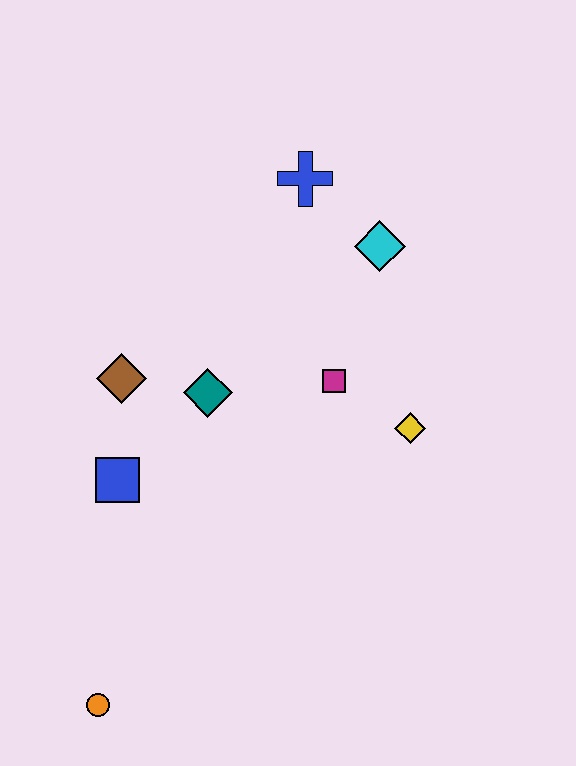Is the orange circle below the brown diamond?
Yes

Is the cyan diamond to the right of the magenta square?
Yes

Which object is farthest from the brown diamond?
The orange circle is farthest from the brown diamond.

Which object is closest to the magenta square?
The yellow diamond is closest to the magenta square.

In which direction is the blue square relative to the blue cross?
The blue square is below the blue cross.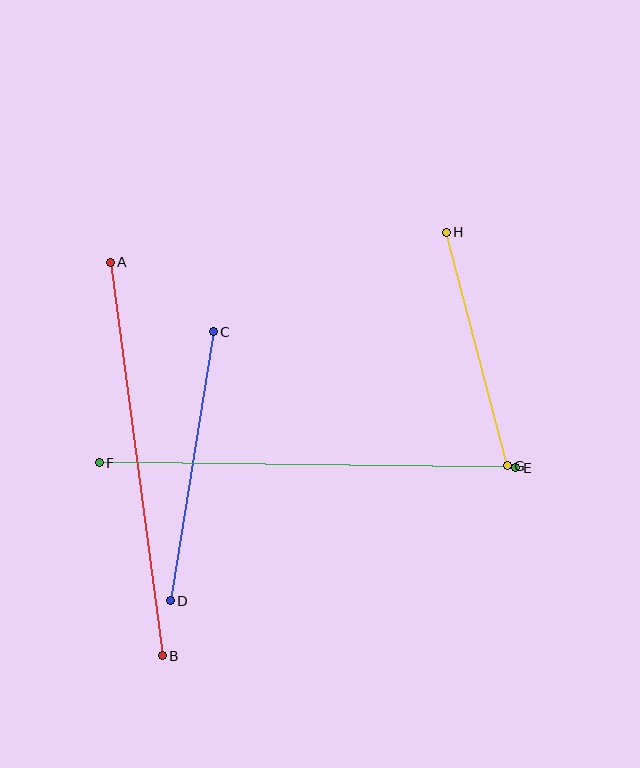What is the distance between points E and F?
The distance is approximately 417 pixels.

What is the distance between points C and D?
The distance is approximately 273 pixels.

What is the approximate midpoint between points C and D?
The midpoint is at approximately (192, 466) pixels.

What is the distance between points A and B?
The distance is approximately 397 pixels.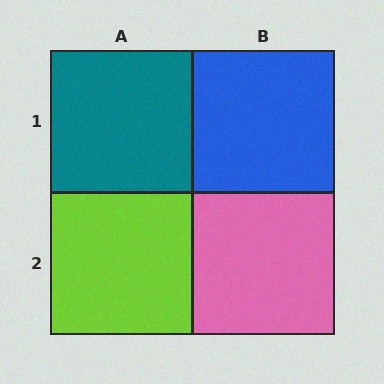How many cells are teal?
1 cell is teal.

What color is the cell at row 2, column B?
Pink.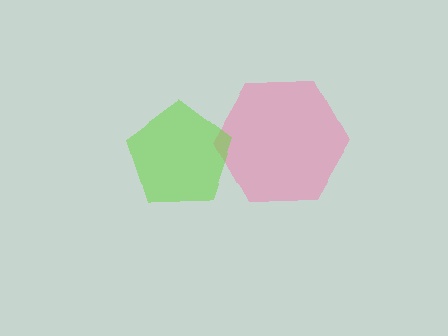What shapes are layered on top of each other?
The layered shapes are: a pink hexagon, a lime pentagon.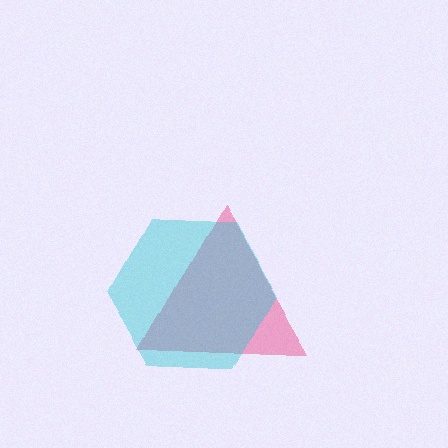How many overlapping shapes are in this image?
There are 2 overlapping shapes in the image.